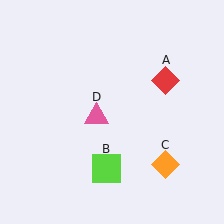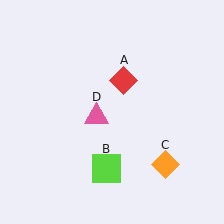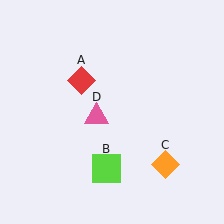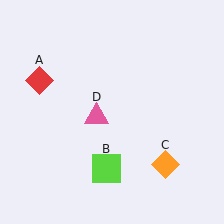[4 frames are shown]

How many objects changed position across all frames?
1 object changed position: red diamond (object A).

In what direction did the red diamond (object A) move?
The red diamond (object A) moved left.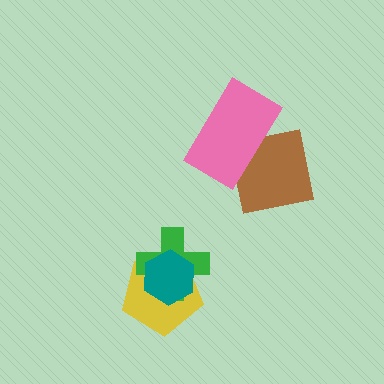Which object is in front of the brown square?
The pink rectangle is in front of the brown square.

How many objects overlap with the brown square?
1 object overlaps with the brown square.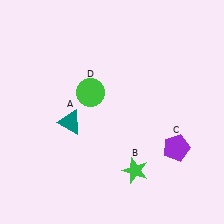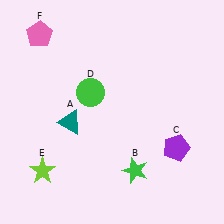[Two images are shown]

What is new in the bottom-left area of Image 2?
A lime star (E) was added in the bottom-left area of Image 2.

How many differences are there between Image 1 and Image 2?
There are 2 differences between the two images.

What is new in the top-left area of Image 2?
A pink pentagon (F) was added in the top-left area of Image 2.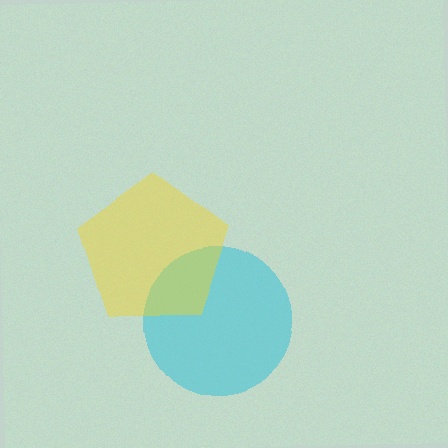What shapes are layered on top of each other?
The layered shapes are: a cyan circle, a yellow pentagon.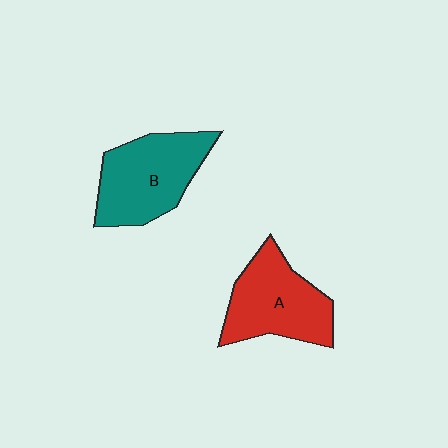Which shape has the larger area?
Shape B (teal).